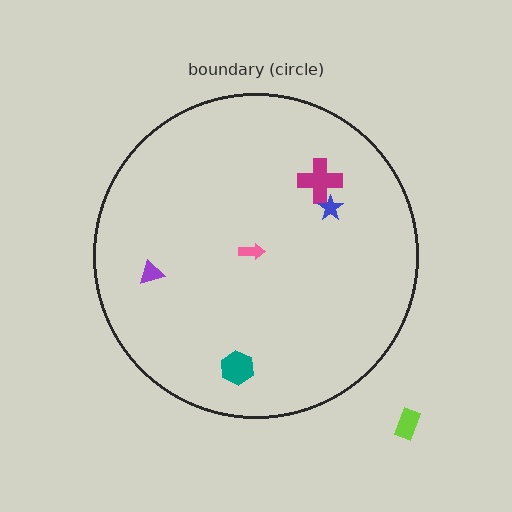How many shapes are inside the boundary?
5 inside, 1 outside.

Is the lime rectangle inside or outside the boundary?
Outside.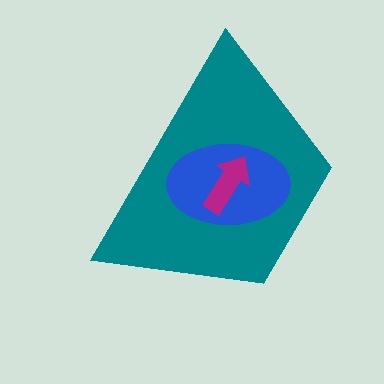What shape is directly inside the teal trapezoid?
The blue ellipse.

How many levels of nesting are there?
3.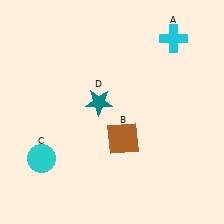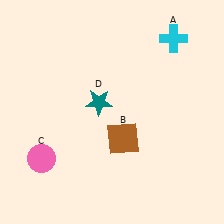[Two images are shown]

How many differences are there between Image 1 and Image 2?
There is 1 difference between the two images.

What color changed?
The circle (C) changed from cyan in Image 1 to pink in Image 2.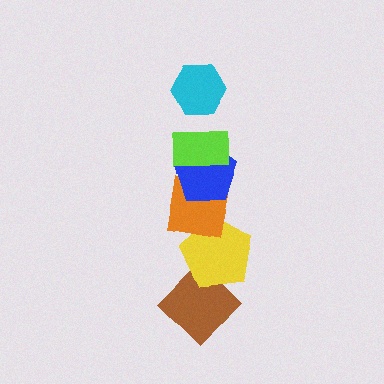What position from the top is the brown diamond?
The brown diamond is 6th from the top.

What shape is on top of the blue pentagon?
The lime rectangle is on top of the blue pentagon.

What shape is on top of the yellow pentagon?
The orange square is on top of the yellow pentagon.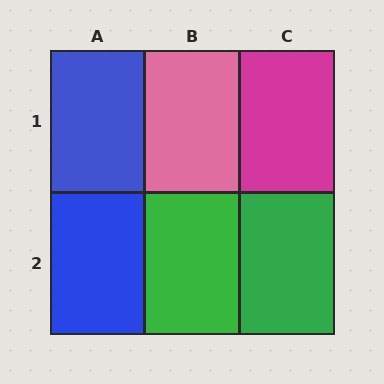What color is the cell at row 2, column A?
Blue.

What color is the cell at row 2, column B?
Green.